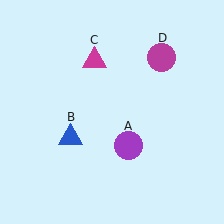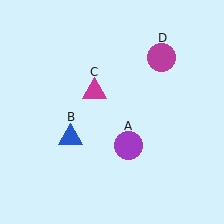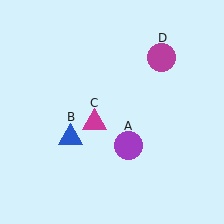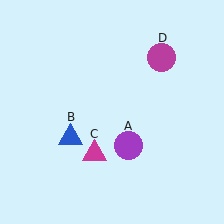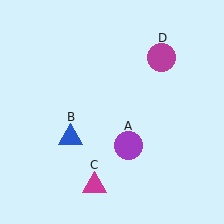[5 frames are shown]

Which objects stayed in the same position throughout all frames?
Purple circle (object A) and blue triangle (object B) and magenta circle (object D) remained stationary.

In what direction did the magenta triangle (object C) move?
The magenta triangle (object C) moved down.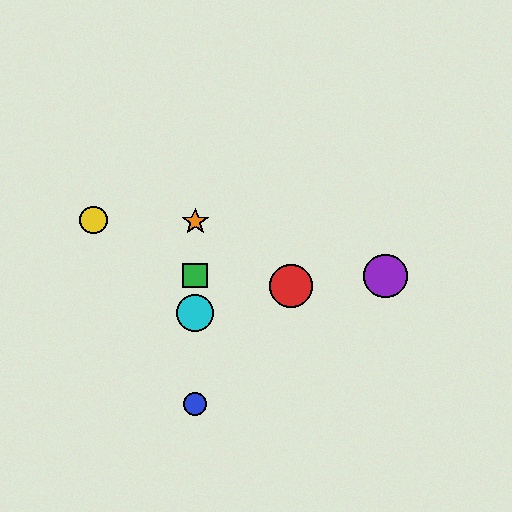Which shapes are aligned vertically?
The blue circle, the green square, the orange star, the cyan circle are aligned vertically.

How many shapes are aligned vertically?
4 shapes (the blue circle, the green square, the orange star, the cyan circle) are aligned vertically.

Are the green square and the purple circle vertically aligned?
No, the green square is at x≈195 and the purple circle is at x≈386.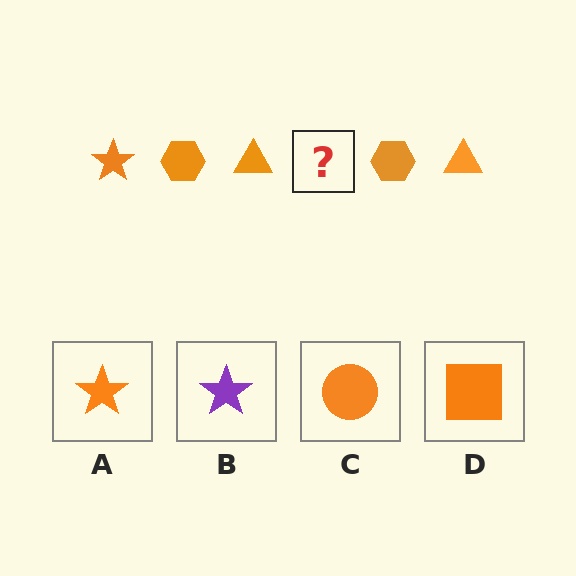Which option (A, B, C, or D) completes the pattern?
A.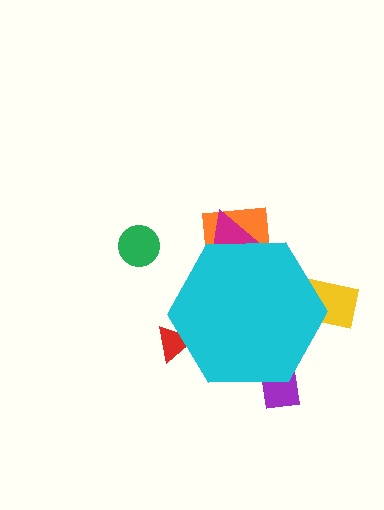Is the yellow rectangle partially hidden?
Yes, the yellow rectangle is partially hidden behind the cyan hexagon.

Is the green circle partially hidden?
No, the green circle is fully visible.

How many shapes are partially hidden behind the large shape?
5 shapes are partially hidden.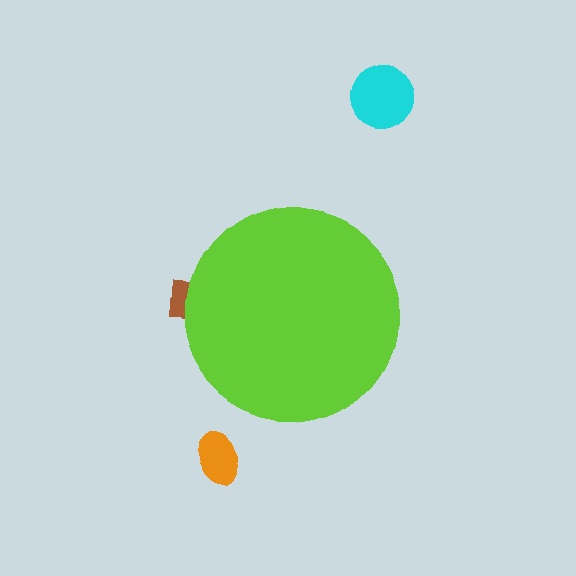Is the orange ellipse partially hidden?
No, the orange ellipse is fully visible.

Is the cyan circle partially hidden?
No, the cyan circle is fully visible.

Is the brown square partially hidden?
Yes, the brown square is partially hidden behind the lime circle.